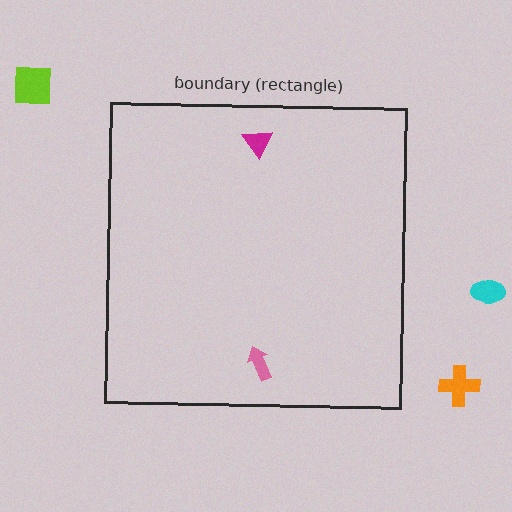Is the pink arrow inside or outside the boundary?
Inside.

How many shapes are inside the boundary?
2 inside, 3 outside.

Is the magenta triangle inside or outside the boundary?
Inside.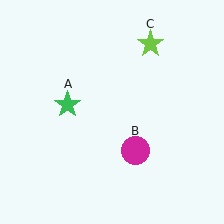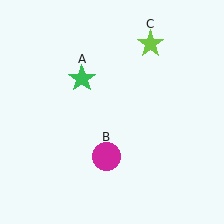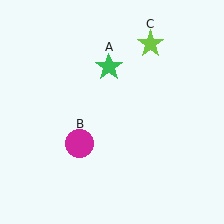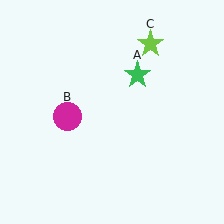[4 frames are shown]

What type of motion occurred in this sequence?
The green star (object A), magenta circle (object B) rotated clockwise around the center of the scene.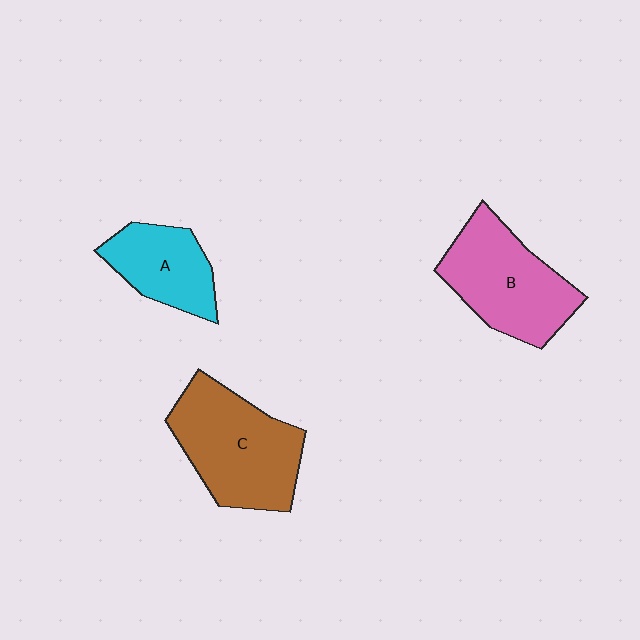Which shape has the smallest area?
Shape A (cyan).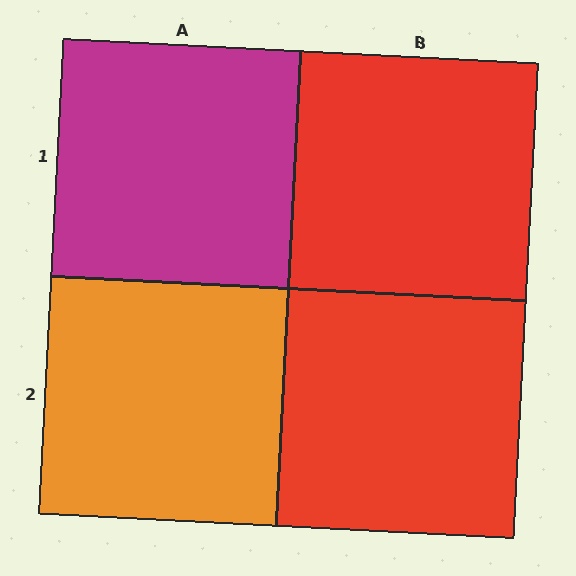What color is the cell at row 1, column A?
Magenta.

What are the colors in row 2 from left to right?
Orange, red.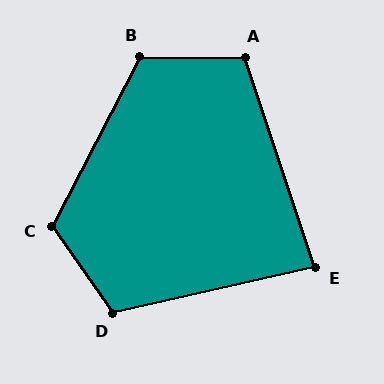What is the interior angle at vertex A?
Approximately 109 degrees (obtuse).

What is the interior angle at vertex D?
Approximately 113 degrees (obtuse).